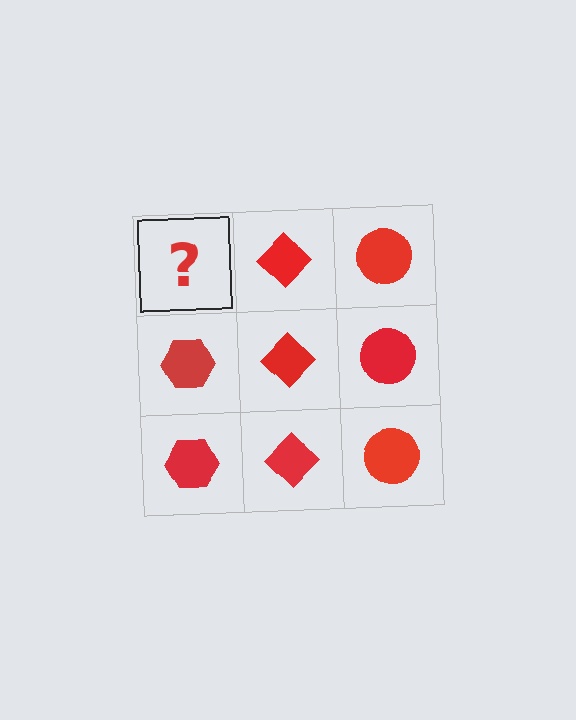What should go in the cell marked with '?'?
The missing cell should contain a red hexagon.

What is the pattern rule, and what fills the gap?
The rule is that each column has a consistent shape. The gap should be filled with a red hexagon.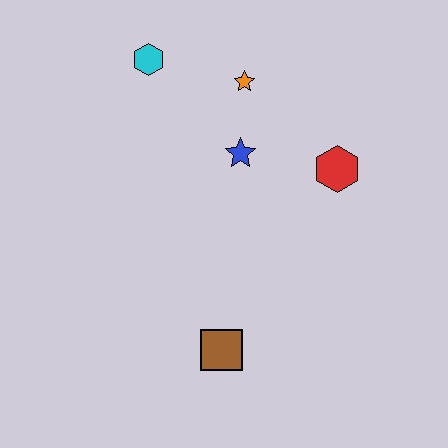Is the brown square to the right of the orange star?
No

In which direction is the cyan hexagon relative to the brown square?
The cyan hexagon is above the brown square.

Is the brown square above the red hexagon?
No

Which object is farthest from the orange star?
The brown square is farthest from the orange star.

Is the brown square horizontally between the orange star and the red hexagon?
No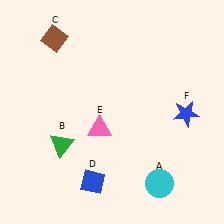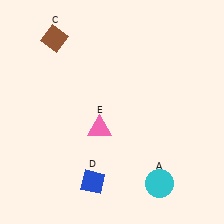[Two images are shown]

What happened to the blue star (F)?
The blue star (F) was removed in Image 2. It was in the bottom-right area of Image 1.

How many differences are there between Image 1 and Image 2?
There are 2 differences between the two images.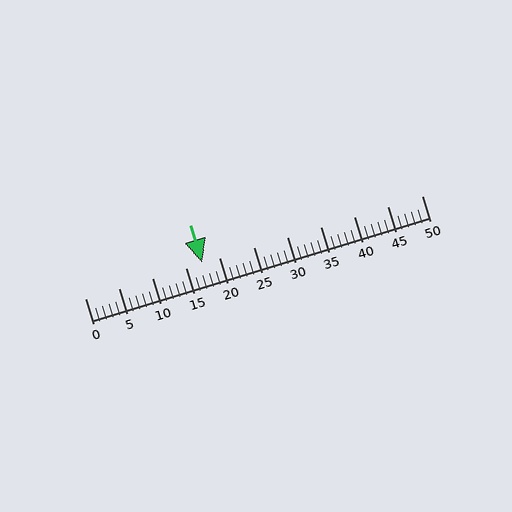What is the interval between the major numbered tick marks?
The major tick marks are spaced 5 units apart.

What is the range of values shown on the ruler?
The ruler shows values from 0 to 50.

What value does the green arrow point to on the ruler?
The green arrow points to approximately 17.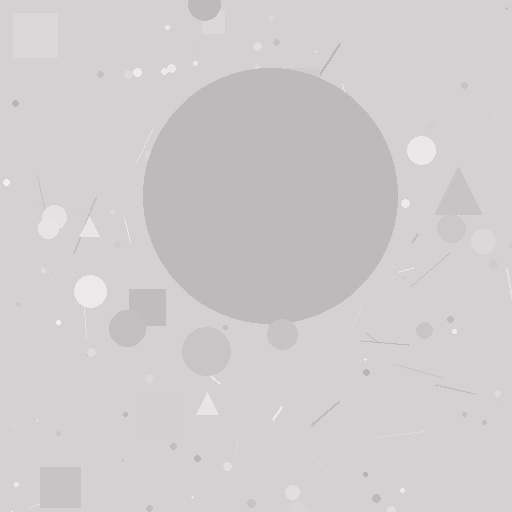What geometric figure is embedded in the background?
A circle is embedded in the background.